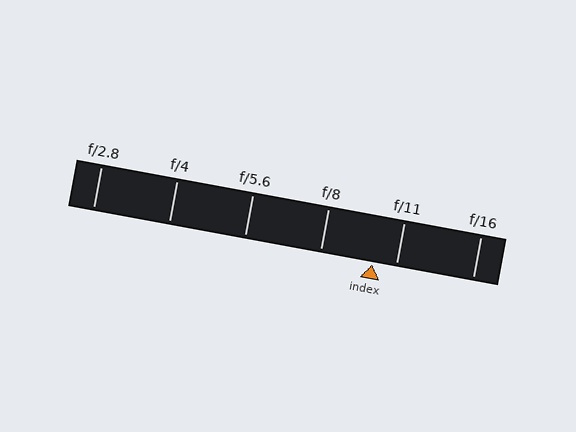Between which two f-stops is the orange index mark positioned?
The index mark is between f/8 and f/11.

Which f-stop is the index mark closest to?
The index mark is closest to f/11.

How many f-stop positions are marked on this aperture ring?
There are 6 f-stop positions marked.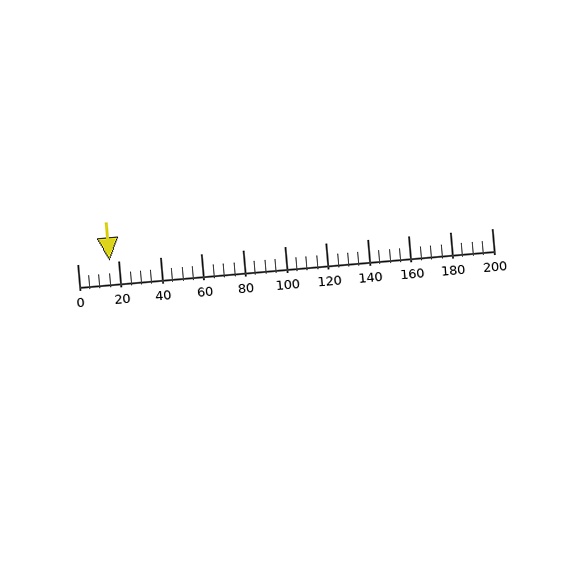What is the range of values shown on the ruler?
The ruler shows values from 0 to 200.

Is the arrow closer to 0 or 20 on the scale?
The arrow is closer to 20.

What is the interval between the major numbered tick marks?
The major tick marks are spaced 20 units apart.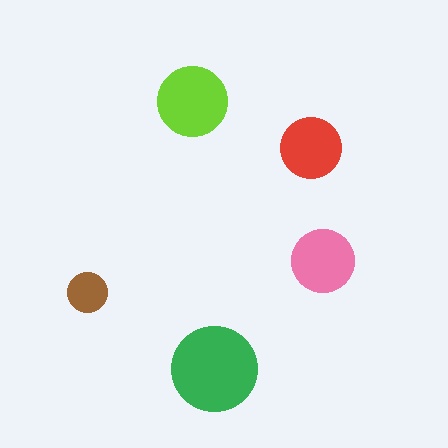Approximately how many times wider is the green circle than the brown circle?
About 2 times wider.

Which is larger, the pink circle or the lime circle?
The lime one.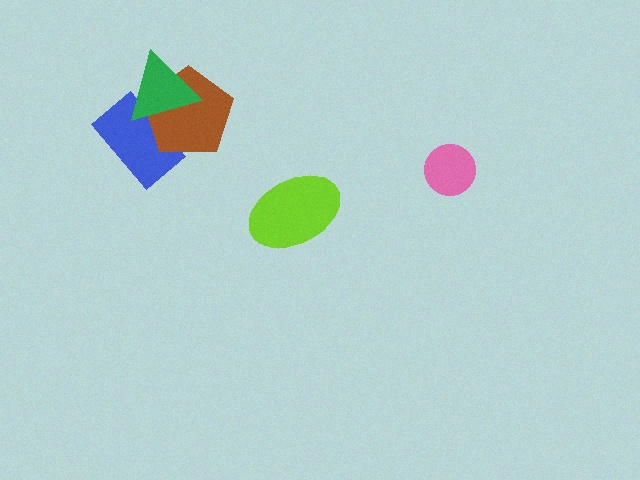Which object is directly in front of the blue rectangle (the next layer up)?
The brown pentagon is directly in front of the blue rectangle.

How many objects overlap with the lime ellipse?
0 objects overlap with the lime ellipse.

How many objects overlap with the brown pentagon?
2 objects overlap with the brown pentagon.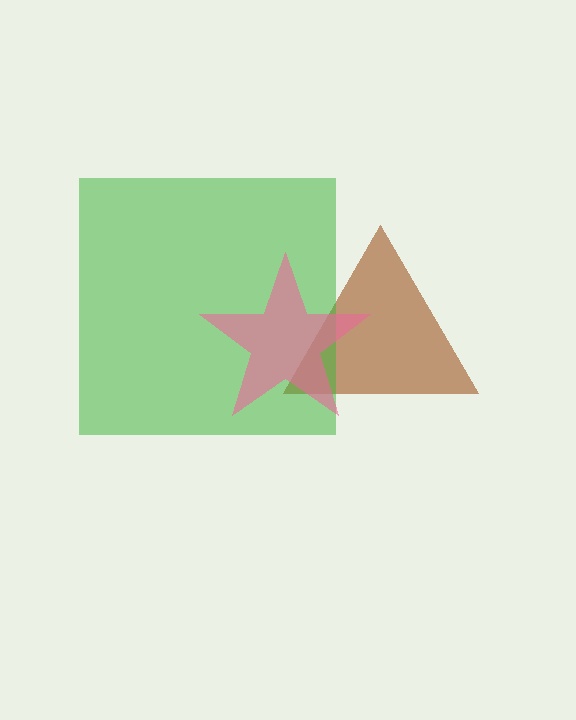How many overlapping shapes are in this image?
There are 3 overlapping shapes in the image.